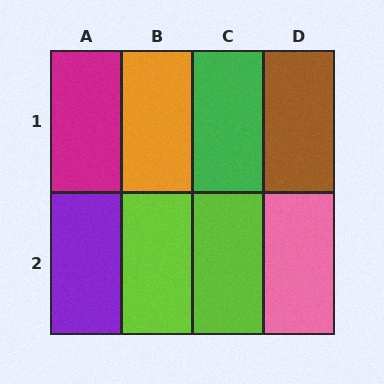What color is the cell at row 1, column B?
Orange.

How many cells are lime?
2 cells are lime.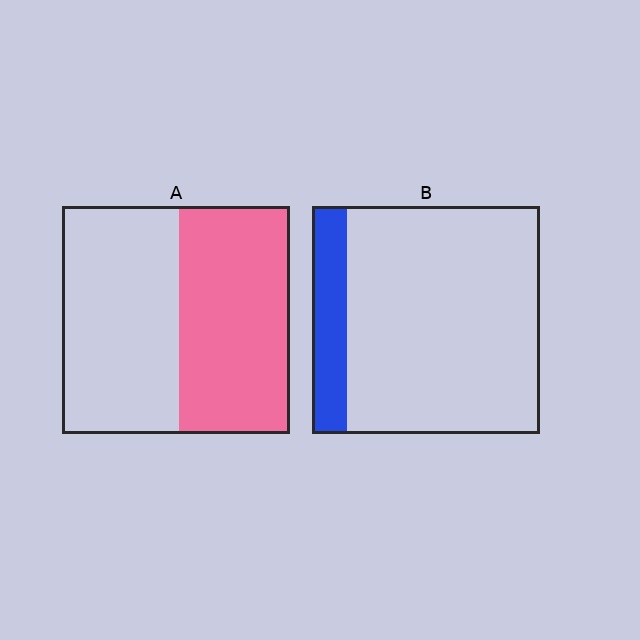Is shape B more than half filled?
No.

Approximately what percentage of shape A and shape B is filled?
A is approximately 50% and B is approximately 15%.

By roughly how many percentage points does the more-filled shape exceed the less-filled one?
By roughly 35 percentage points (A over B).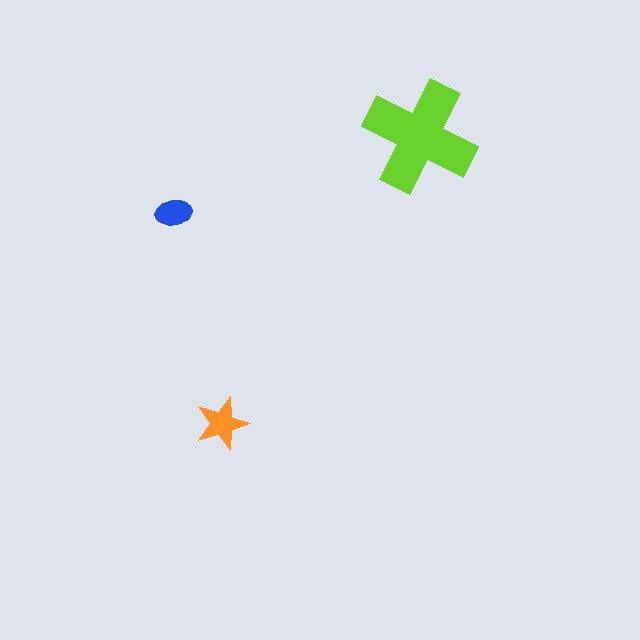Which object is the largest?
The lime cross.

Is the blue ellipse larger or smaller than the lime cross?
Smaller.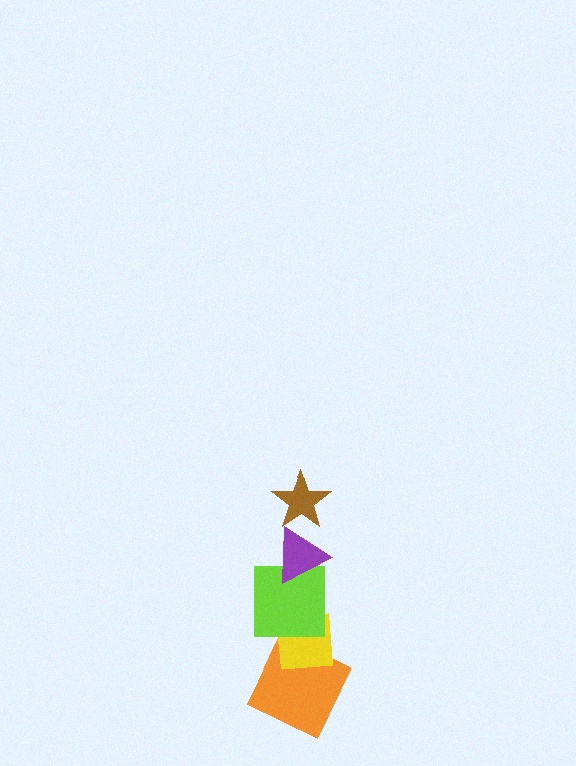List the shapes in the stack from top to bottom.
From top to bottom: the brown star, the purple triangle, the lime square, the yellow square, the orange square.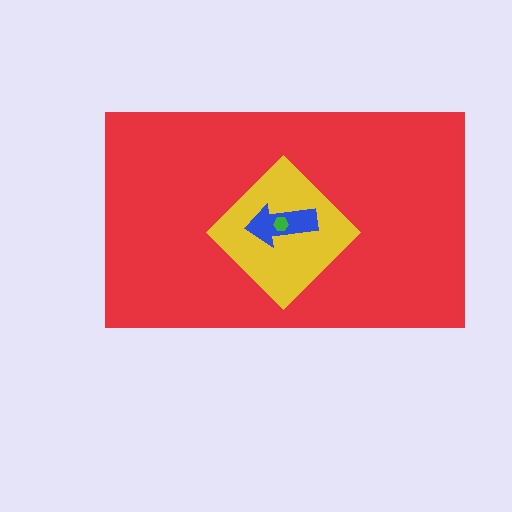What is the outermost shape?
The red rectangle.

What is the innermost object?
The green hexagon.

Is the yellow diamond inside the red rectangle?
Yes.